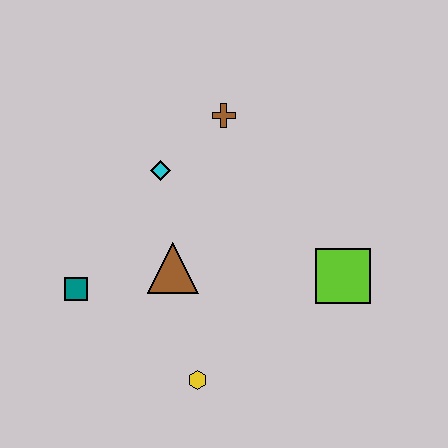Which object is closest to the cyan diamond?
The brown cross is closest to the cyan diamond.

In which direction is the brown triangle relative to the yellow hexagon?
The brown triangle is above the yellow hexagon.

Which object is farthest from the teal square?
The lime square is farthest from the teal square.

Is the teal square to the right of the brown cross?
No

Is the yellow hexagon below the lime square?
Yes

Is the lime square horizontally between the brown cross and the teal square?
No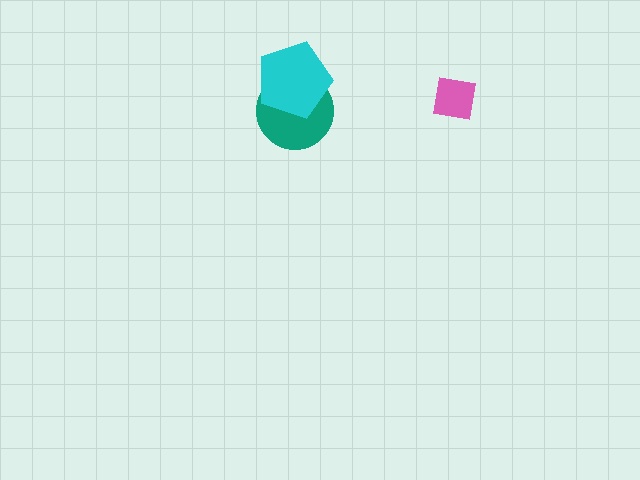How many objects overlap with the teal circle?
1 object overlaps with the teal circle.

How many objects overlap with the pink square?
0 objects overlap with the pink square.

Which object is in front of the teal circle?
The cyan pentagon is in front of the teal circle.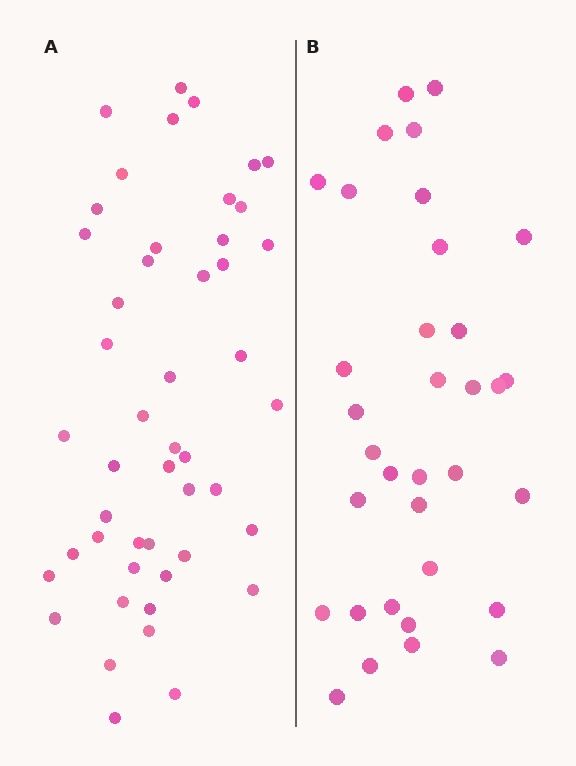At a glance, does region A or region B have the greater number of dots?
Region A (the left region) has more dots.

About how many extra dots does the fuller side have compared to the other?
Region A has approximately 15 more dots than region B.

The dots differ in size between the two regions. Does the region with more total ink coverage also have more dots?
No. Region B has more total ink coverage because its dots are larger, but region A actually contains more individual dots. Total area can be misleading — the number of items is what matters here.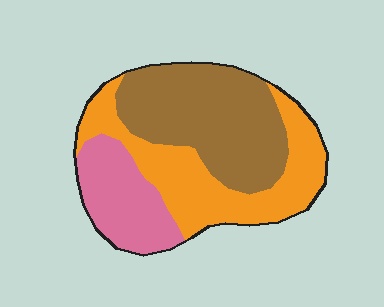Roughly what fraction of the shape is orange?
Orange takes up between a third and a half of the shape.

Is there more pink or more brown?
Brown.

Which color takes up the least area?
Pink, at roughly 20%.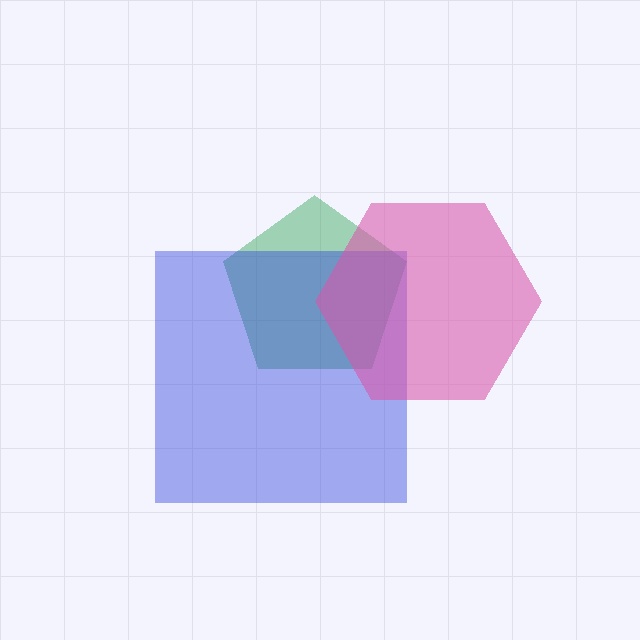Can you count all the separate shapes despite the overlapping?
Yes, there are 3 separate shapes.